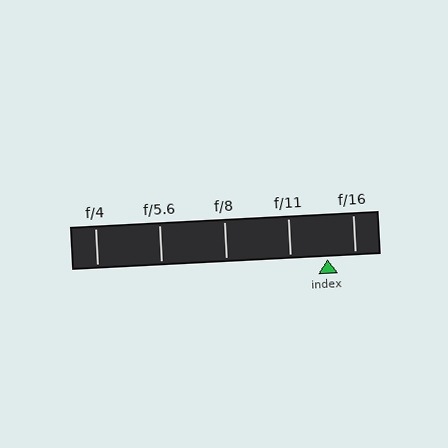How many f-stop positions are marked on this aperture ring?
There are 5 f-stop positions marked.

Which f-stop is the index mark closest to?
The index mark is closest to f/16.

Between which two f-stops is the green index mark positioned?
The index mark is between f/11 and f/16.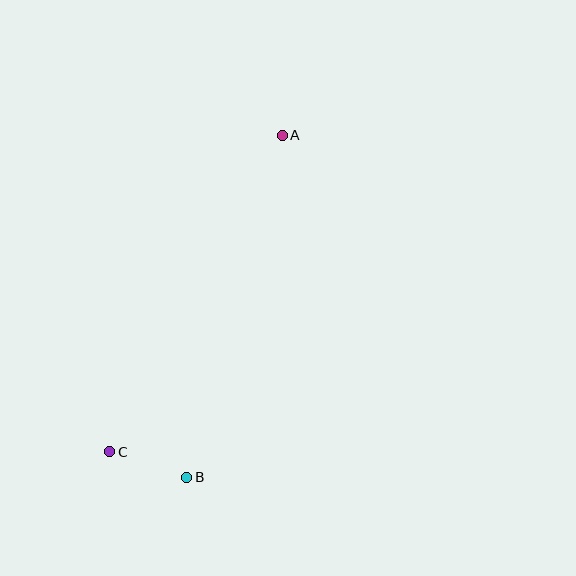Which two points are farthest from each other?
Points A and C are farthest from each other.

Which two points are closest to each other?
Points B and C are closest to each other.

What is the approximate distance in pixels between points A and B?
The distance between A and B is approximately 355 pixels.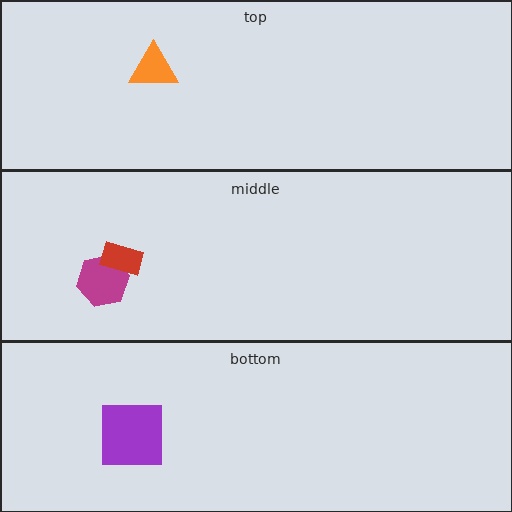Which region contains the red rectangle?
The middle region.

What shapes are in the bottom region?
The purple square.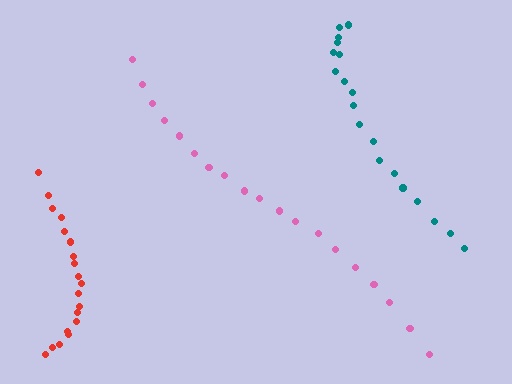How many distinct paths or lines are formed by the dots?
There are 3 distinct paths.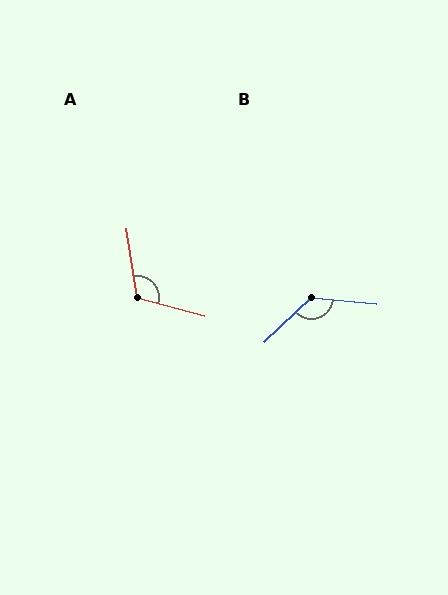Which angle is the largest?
B, at approximately 132 degrees.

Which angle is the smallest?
A, at approximately 113 degrees.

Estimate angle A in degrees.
Approximately 113 degrees.